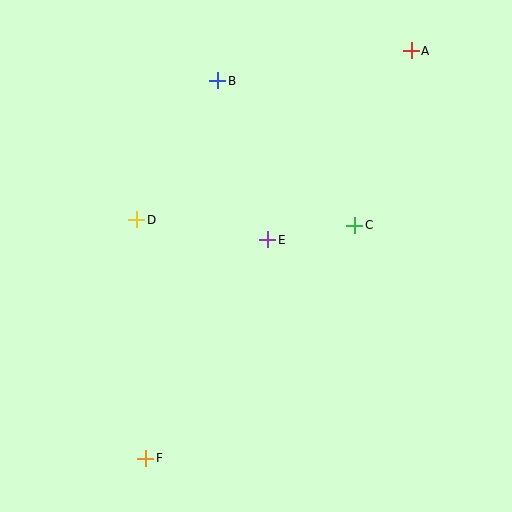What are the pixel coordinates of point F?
Point F is at (146, 458).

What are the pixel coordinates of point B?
Point B is at (218, 81).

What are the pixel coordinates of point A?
Point A is at (411, 51).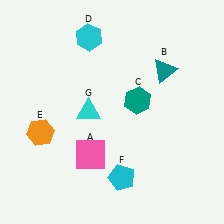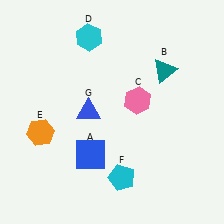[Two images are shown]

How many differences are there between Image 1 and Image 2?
There are 3 differences between the two images.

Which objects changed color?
A changed from pink to blue. C changed from teal to pink. G changed from cyan to blue.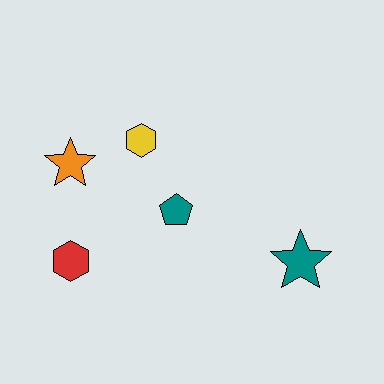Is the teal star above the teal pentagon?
No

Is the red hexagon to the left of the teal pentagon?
Yes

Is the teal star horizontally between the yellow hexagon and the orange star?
No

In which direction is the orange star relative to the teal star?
The orange star is to the left of the teal star.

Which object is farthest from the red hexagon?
The teal star is farthest from the red hexagon.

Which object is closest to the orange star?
The yellow hexagon is closest to the orange star.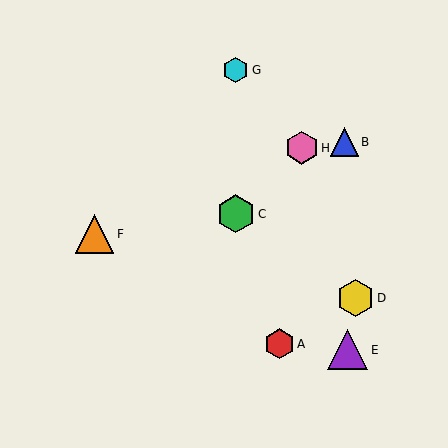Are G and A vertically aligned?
No, G is at x≈236 and A is at x≈279.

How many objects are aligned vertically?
2 objects (C, G) are aligned vertically.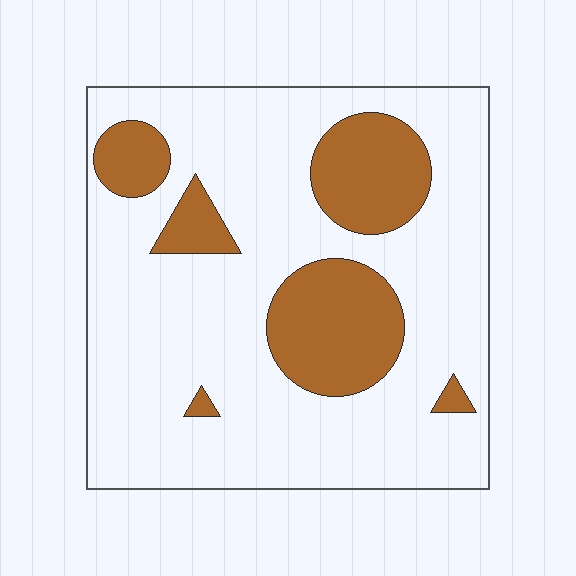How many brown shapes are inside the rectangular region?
6.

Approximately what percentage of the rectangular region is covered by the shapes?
Approximately 25%.